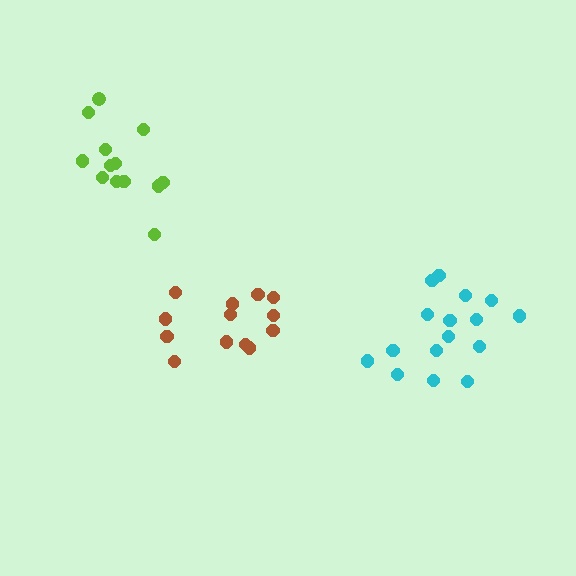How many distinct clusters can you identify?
There are 3 distinct clusters.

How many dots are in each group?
Group 1: 13 dots, Group 2: 16 dots, Group 3: 13 dots (42 total).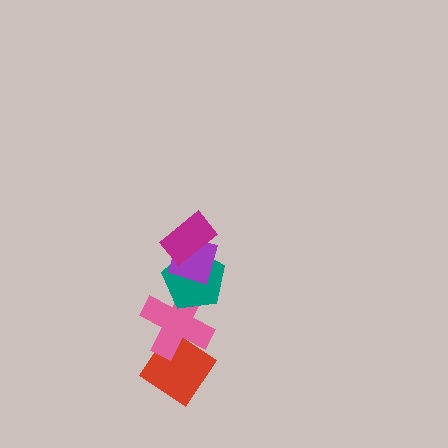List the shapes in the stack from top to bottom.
From top to bottom: the magenta rectangle, the purple diamond, the teal pentagon, the pink cross, the red diamond.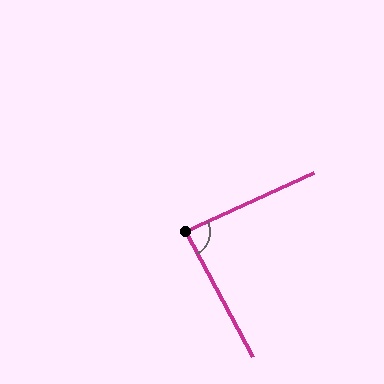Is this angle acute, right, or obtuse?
It is approximately a right angle.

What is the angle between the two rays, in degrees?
Approximately 87 degrees.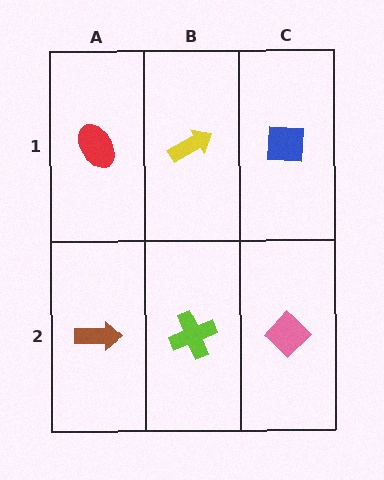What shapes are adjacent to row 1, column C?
A pink diamond (row 2, column C), a yellow arrow (row 1, column B).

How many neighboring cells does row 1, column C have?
2.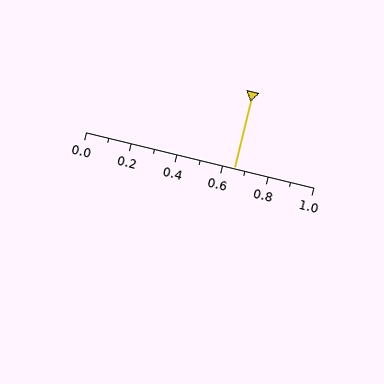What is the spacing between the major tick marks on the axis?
The major ticks are spaced 0.2 apart.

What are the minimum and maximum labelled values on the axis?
The axis runs from 0.0 to 1.0.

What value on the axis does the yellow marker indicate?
The marker indicates approximately 0.65.